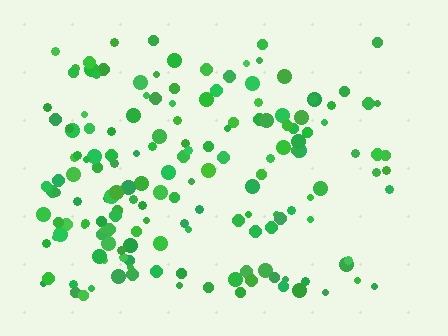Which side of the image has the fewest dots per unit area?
The right.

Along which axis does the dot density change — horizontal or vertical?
Horizontal.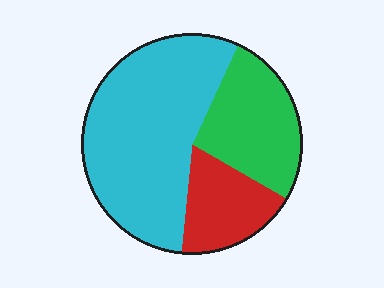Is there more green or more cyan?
Cyan.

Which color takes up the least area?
Red, at roughly 20%.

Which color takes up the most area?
Cyan, at roughly 55%.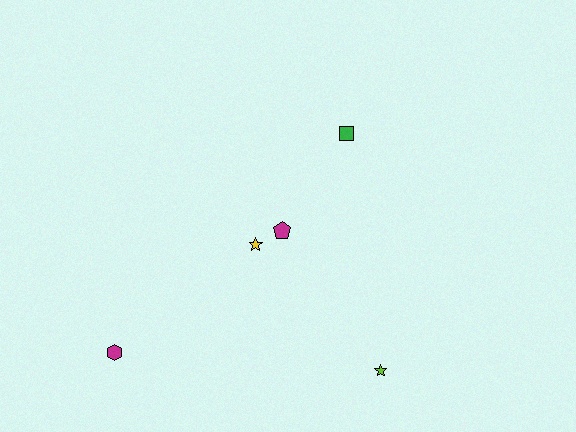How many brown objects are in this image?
There are no brown objects.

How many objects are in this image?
There are 5 objects.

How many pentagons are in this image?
There is 1 pentagon.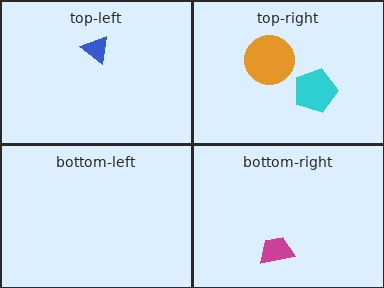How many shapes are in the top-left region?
1.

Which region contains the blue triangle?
The top-left region.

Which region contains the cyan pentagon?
The top-right region.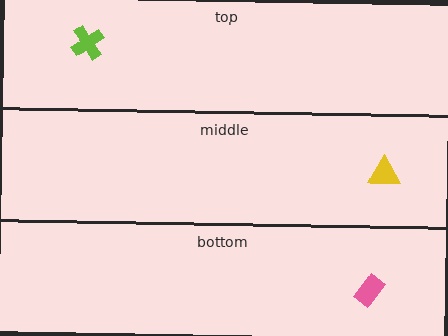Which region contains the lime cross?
The top region.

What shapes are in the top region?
The lime cross.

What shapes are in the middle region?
The yellow triangle.